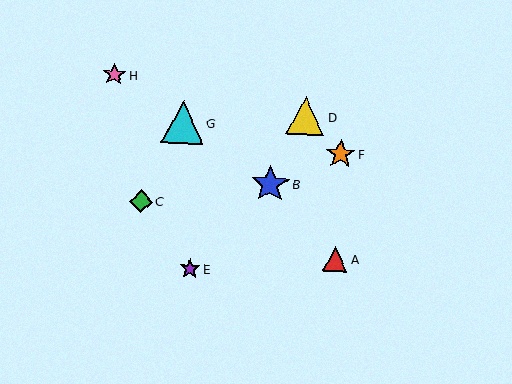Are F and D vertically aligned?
No, F is at x≈341 and D is at x≈305.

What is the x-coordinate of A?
Object A is at x≈335.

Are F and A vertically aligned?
Yes, both are at x≈341.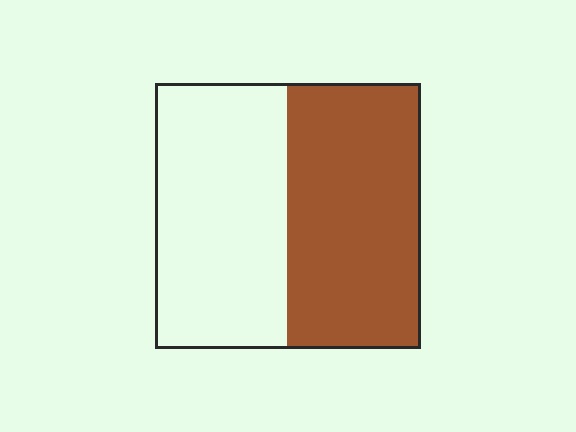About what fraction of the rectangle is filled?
About one half (1/2).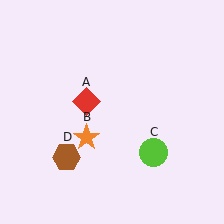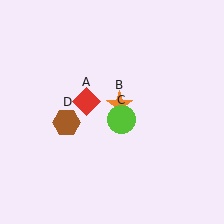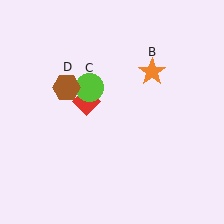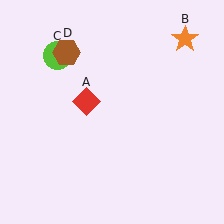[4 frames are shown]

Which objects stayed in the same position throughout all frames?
Red diamond (object A) remained stationary.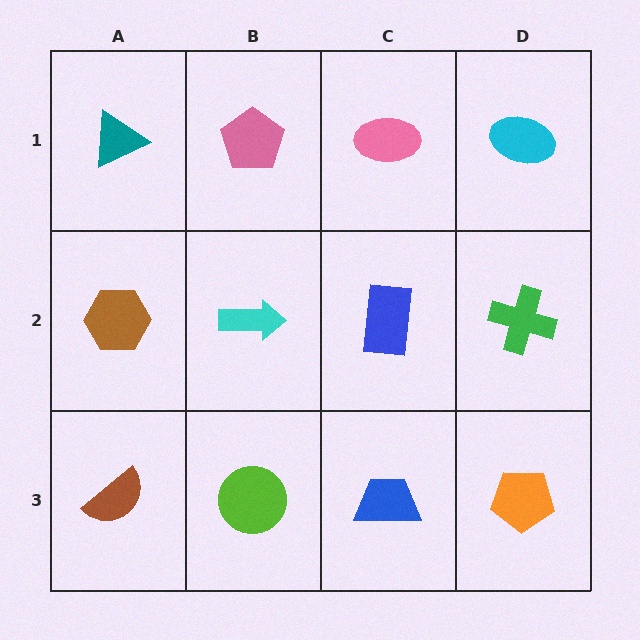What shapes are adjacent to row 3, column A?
A brown hexagon (row 2, column A), a lime circle (row 3, column B).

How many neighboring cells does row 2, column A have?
3.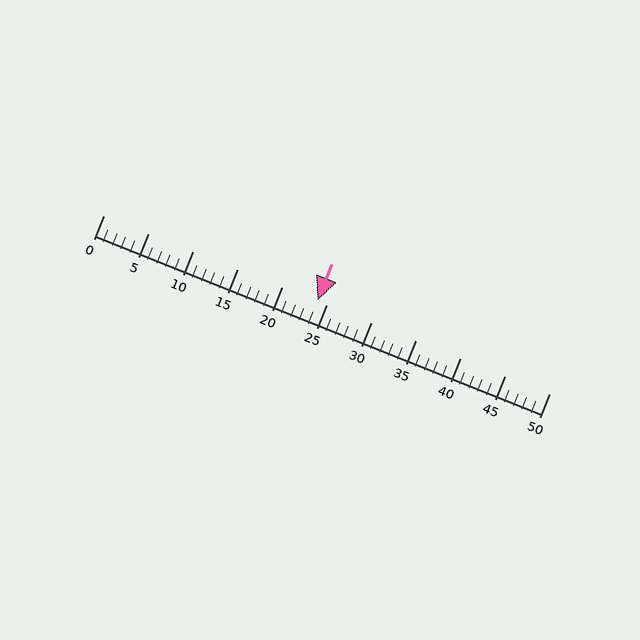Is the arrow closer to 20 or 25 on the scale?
The arrow is closer to 25.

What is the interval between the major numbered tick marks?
The major tick marks are spaced 5 units apart.